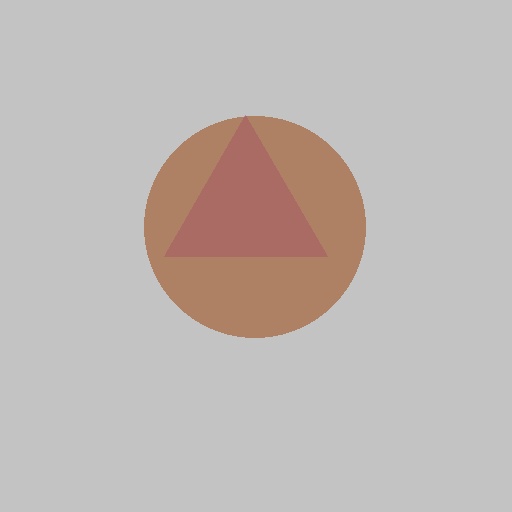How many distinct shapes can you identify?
There are 2 distinct shapes: a purple triangle, a brown circle.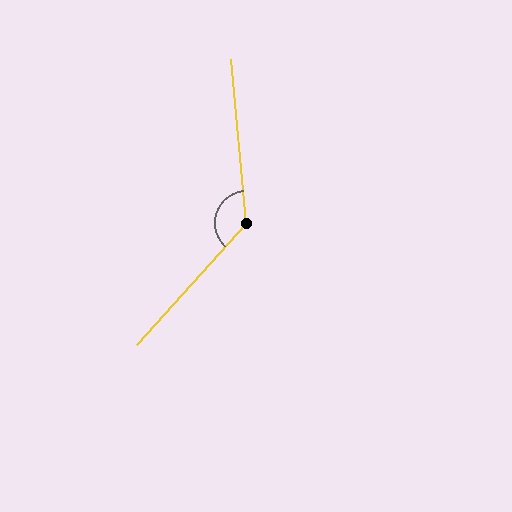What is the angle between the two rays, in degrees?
Approximately 133 degrees.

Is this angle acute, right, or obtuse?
It is obtuse.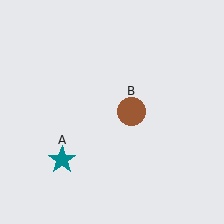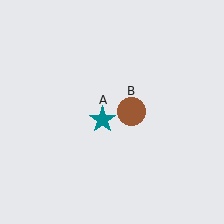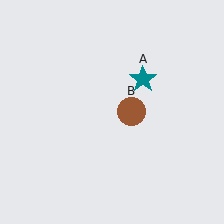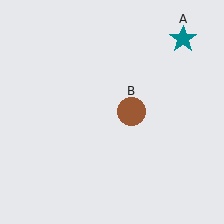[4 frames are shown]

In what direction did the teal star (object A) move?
The teal star (object A) moved up and to the right.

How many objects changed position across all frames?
1 object changed position: teal star (object A).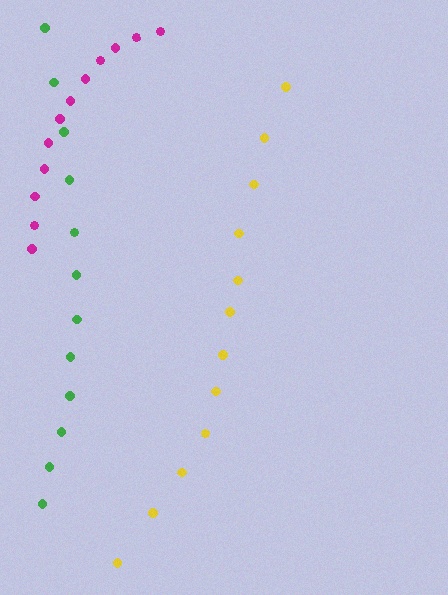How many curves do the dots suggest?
There are 3 distinct paths.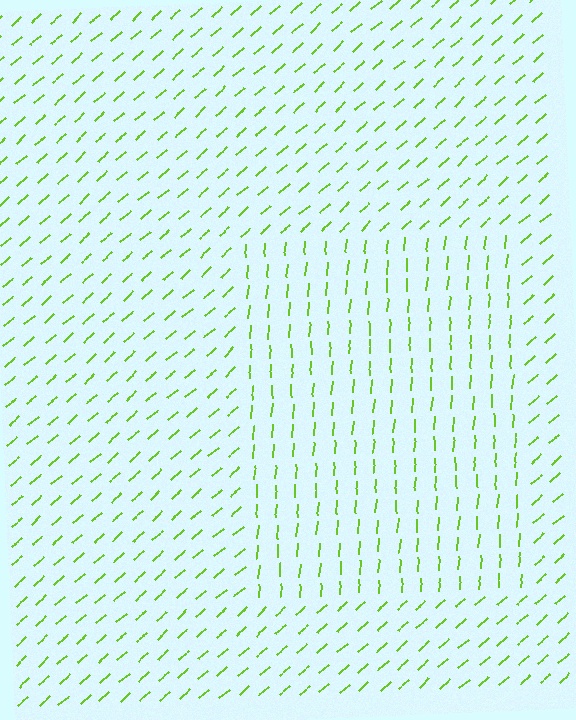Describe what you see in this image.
The image is filled with small lime line segments. A rectangle region in the image has lines oriented differently from the surrounding lines, creating a visible texture boundary.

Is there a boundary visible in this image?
Yes, there is a texture boundary formed by a change in line orientation.